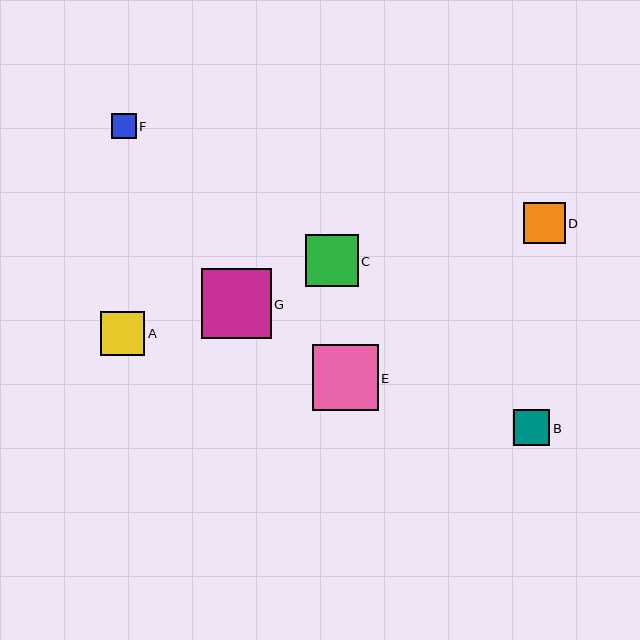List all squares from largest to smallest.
From largest to smallest: G, E, C, A, D, B, F.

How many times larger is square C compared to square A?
Square C is approximately 1.2 times the size of square A.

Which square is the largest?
Square G is the largest with a size of approximately 70 pixels.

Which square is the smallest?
Square F is the smallest with a size of approximately 25 pixels.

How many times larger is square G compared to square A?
Square G is approximately 1.6 times the size of square A.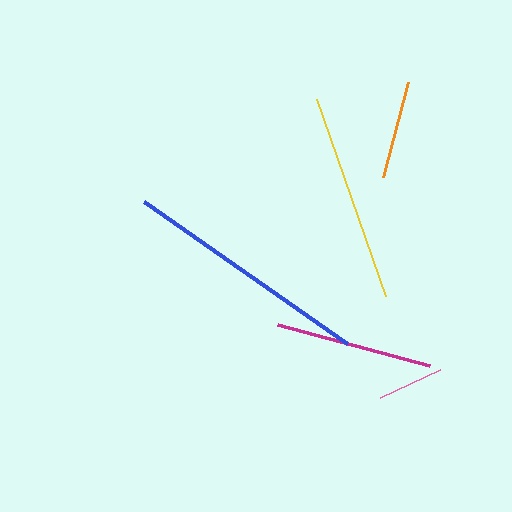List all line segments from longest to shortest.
From longest to shortest: blue, yellow, magenta, orange, pink.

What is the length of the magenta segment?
The magenta segment is approximately 157 pixels long.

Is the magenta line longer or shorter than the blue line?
The blue line is longer than the magenta line.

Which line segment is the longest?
The blue line is the longest at approximately 248 pixels.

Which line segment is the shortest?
The pink line is the shortest at approximately 67 pixels.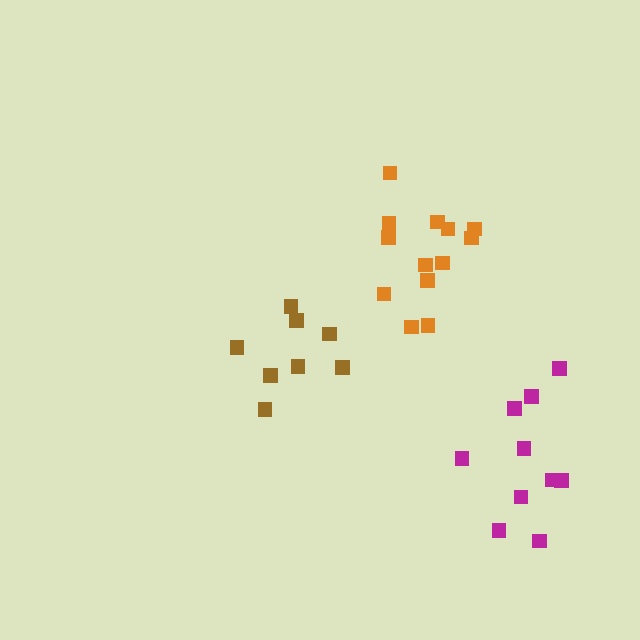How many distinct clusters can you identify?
There are 3 distinct clusters.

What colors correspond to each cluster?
The clusters are colored: brown, orange, magenta.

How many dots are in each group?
Group 1: 8 dots, Group 2: 13 dots, Group 3: 10 dots (31 total).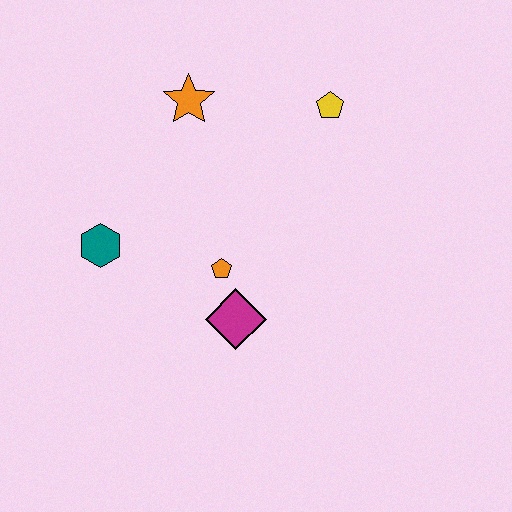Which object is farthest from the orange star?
The magenta diamond is farthest from the orange star.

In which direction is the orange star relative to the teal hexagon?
The orange star is above the teal hexagon.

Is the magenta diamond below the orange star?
Yes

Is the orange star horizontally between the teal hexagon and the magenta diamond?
Yes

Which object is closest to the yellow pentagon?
The orange star is closest to the yellow pentagon.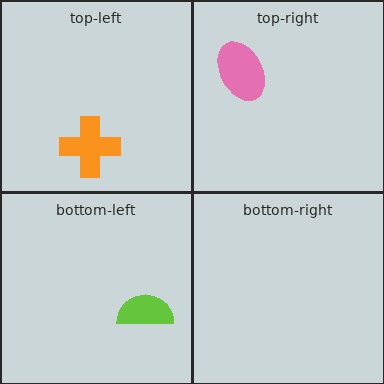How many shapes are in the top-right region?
1.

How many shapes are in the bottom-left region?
1.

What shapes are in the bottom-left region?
The lime semicircle.